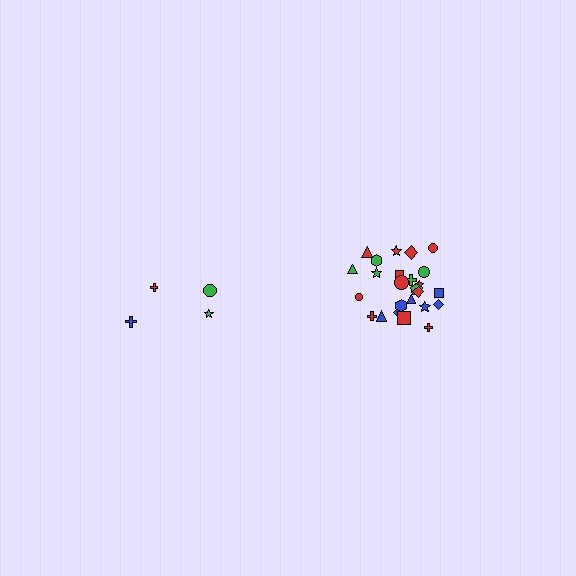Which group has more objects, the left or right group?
The right group.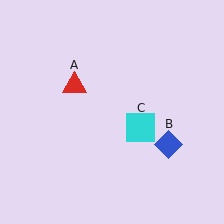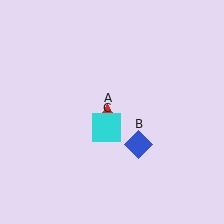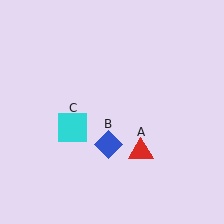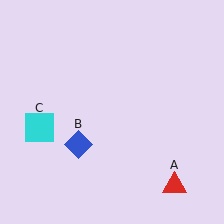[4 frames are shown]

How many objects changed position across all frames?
3 objects changed position: red triangle (object A), blue diamond (object B), cyan square (object C).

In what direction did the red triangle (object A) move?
The red triangle (object A) moved down and to the right.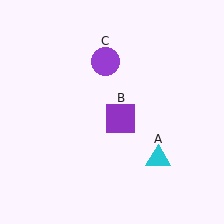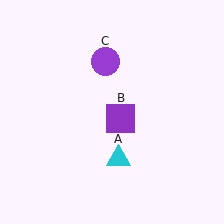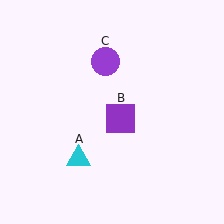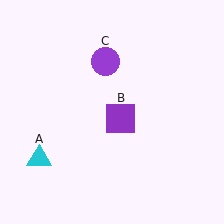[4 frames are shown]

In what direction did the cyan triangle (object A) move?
The cyan triangle (object A) moved left.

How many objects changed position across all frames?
1 object changed position: cyan triangle (object A).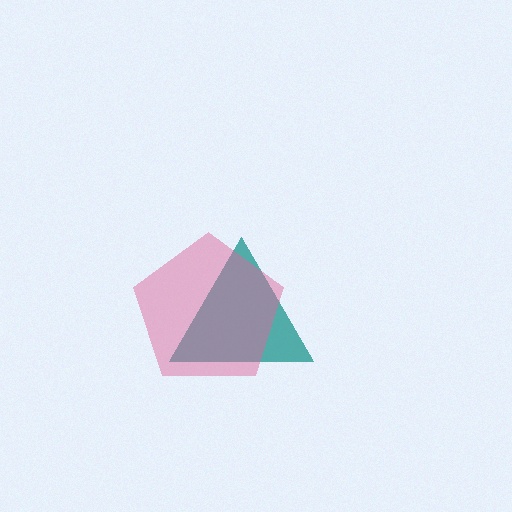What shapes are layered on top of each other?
The layered shapes are: a teal triangle, a pink pentagon.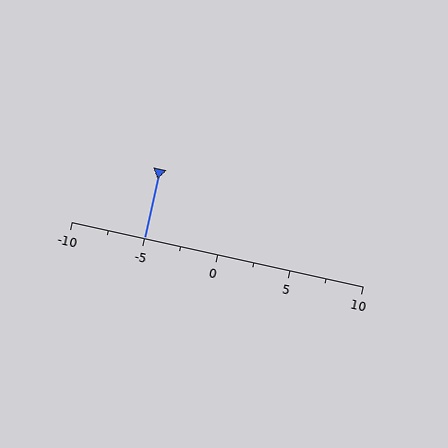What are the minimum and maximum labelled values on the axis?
The axis runs from -10 to 10.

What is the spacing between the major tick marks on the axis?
The major ticks are spaced 5 apart.